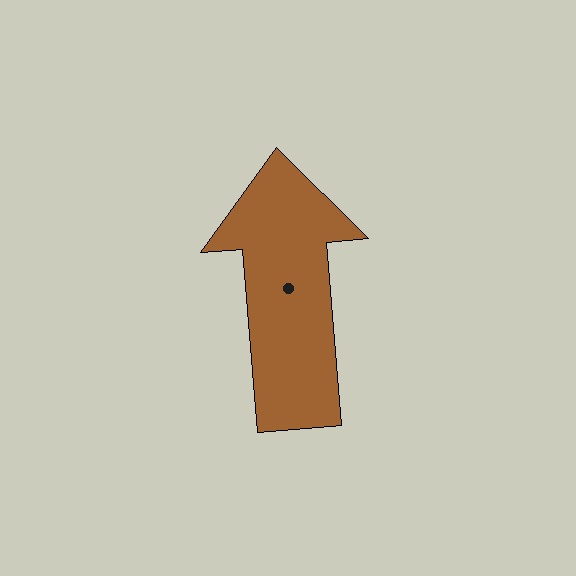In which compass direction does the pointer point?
North.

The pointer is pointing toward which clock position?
Roughly 12 o'clock.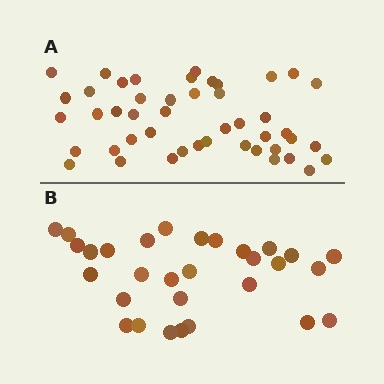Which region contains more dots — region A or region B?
Region A (the top region) has more dots.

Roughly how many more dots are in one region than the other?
Region A has approximately 15 more dots than region B.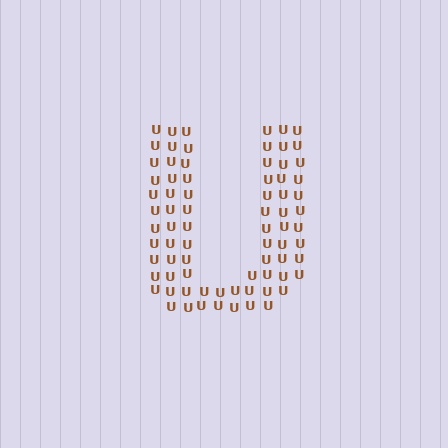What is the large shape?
The large shape is the letter U.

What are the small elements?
The small elements are letter U's.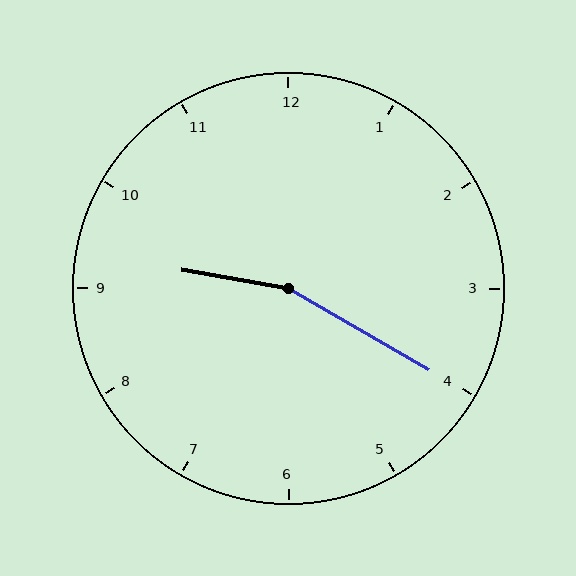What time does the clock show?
9:20.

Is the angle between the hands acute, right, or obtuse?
It is obtuse.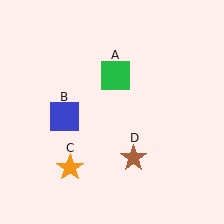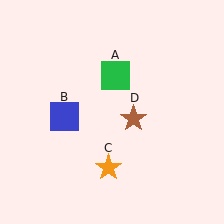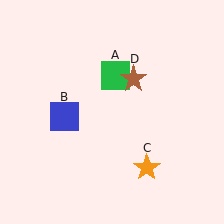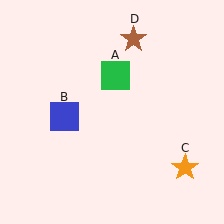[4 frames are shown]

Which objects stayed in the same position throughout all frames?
Green square (object A) and blue square (object B) remained stationary.